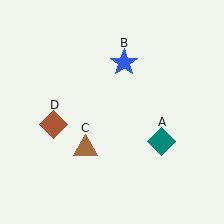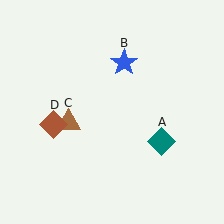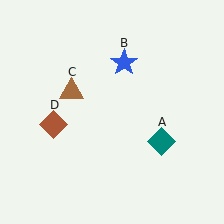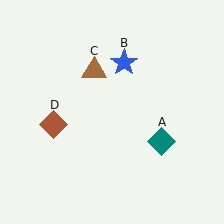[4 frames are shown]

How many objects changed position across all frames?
1 object changed position: brown triangle (object C).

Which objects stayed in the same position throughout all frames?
Teal diamond (object A) and blue star (object B) and brown diamond (object D) remained stationary.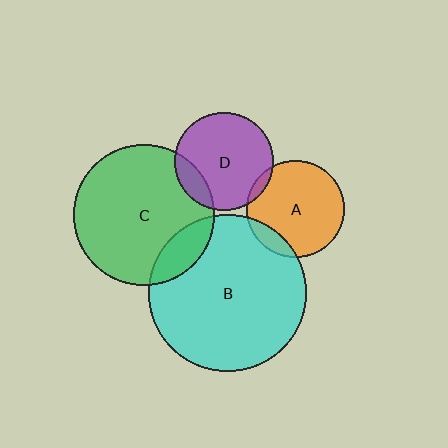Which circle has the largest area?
Circle B (cyan).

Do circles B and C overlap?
Yes.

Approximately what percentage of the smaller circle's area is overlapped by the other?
Approximately 15%.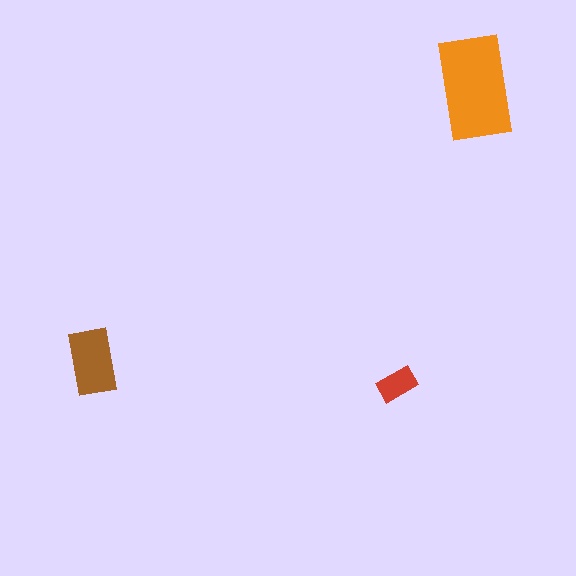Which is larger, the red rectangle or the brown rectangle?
The brown one.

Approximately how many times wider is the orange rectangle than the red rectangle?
About 2.5 times wider.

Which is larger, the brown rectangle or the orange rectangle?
The orange one.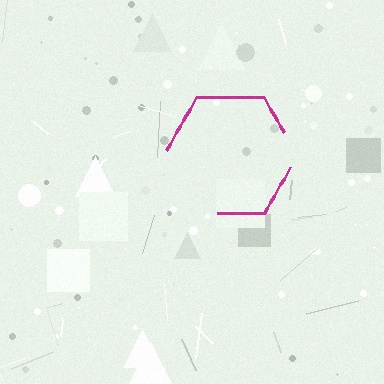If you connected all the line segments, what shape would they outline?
They would outline a hexagon.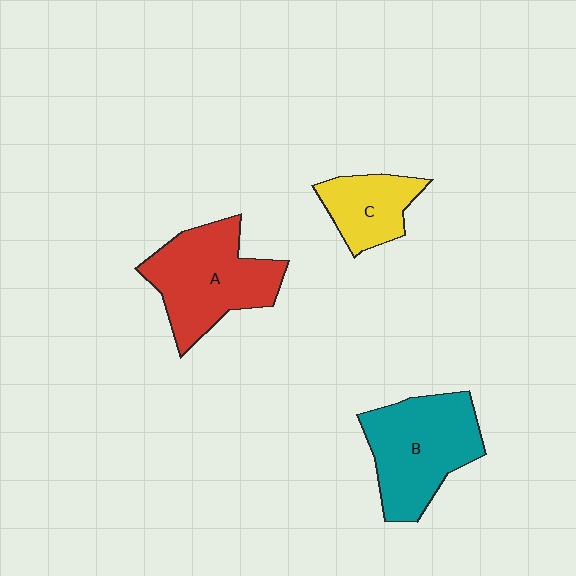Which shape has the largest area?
Shape B (teal).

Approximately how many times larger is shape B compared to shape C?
Approximately 1.8 times.